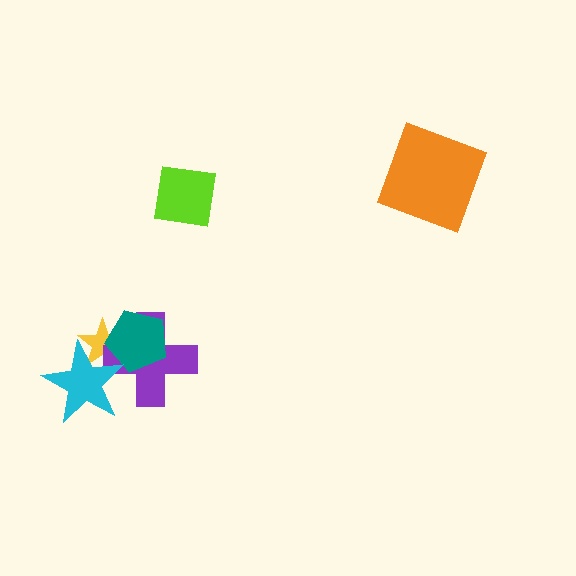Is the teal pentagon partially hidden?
Yes, it is partially covered by another shape.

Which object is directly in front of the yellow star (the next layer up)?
The purple cross is directly in front of the yellow star.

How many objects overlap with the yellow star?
3 objects overlap with the yellow star.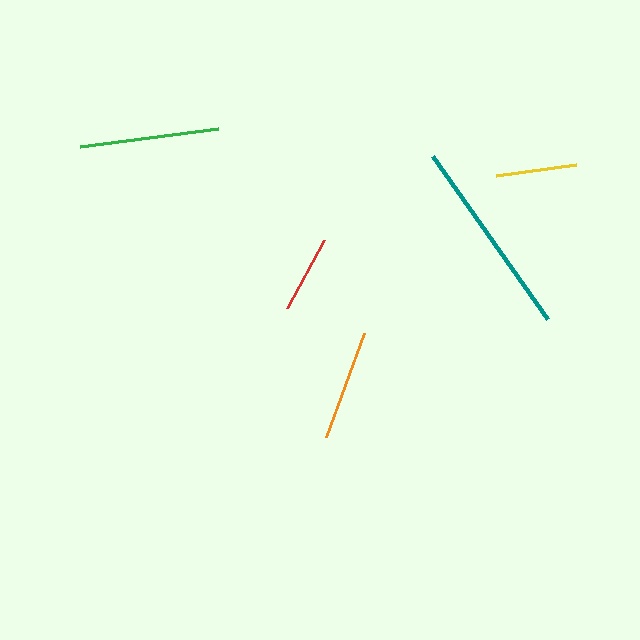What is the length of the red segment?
The red segment is approximately 78 pixels long.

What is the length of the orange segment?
The orange segment is approximately 111 pixels long.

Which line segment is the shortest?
The red line is the shortest at approximately 78 pixels.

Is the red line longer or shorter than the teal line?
The teal line is longer than the red line.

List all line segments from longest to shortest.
From longest to shortest: teal, green, orange, yellow, red.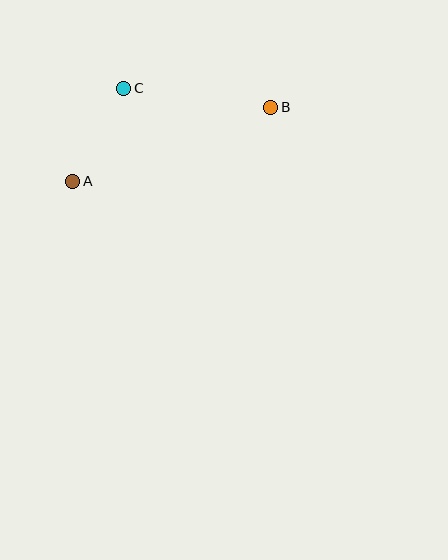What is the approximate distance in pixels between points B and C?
The distance between B and C is approximately 148 pixels.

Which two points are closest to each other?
Points A and C are closest to each other.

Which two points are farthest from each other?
Points A and B are farthest from each other.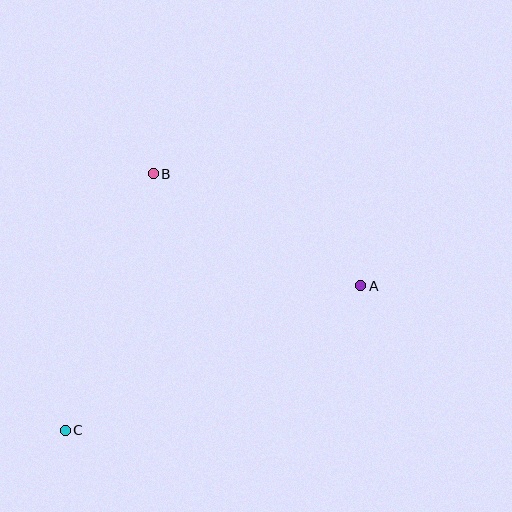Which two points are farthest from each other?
Points A and C are farthest from each other.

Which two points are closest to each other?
Points A and B are closest to each other.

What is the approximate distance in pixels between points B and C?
The distance between B and C is approximately 272 pixels.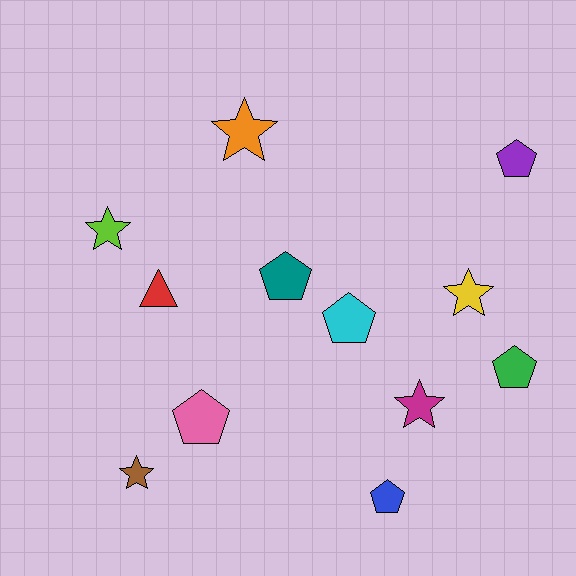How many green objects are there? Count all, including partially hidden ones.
There is 1 green object.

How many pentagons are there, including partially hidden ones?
There are 6 pentagons.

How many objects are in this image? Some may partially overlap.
There are 12 objects.